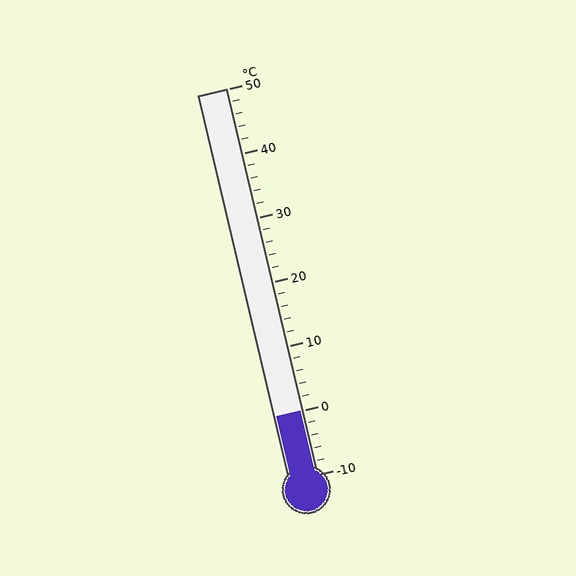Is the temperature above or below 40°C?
The temperature is below 40°C.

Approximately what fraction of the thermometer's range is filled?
The thermometer is filled to approximately 15% of its range.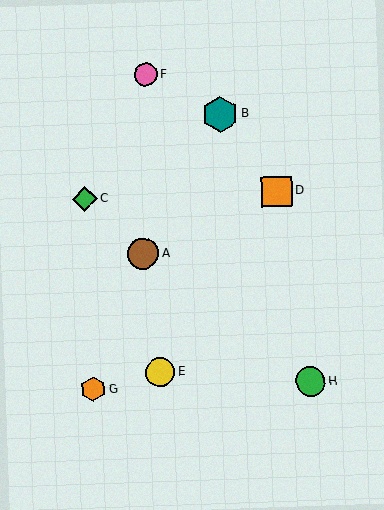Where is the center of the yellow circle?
The center of the yellow circle is at (160, 373).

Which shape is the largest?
The teal hexagon (labeled B) is the largest.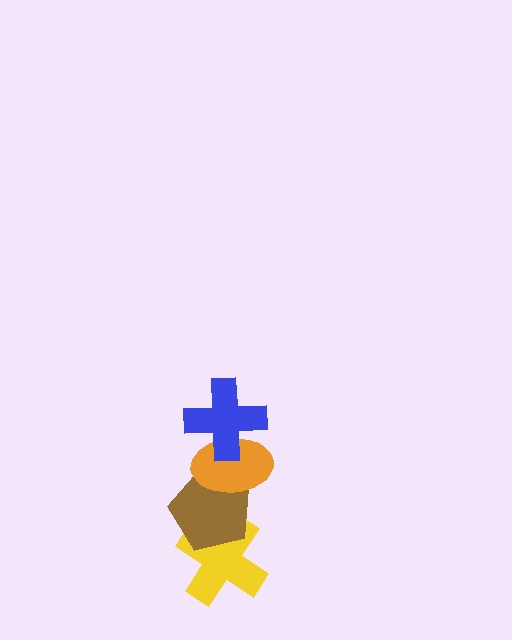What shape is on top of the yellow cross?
The brown pentagon is on top of the yellow cross.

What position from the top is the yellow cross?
The yellow cross is 4th from the top.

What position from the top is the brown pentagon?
The brown pentagon is 3rd from the top.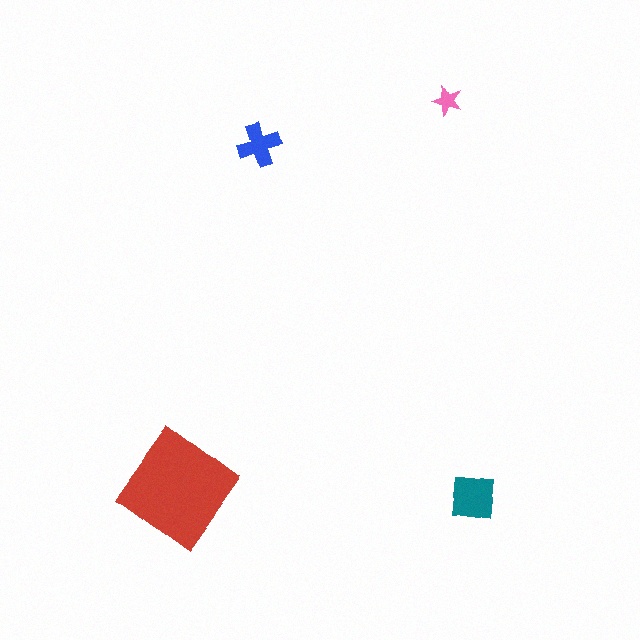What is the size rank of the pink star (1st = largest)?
4th.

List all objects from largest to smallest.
The red diamond, the teal square, the blue cross, the pink star.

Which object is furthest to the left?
The red diamond is leftmost.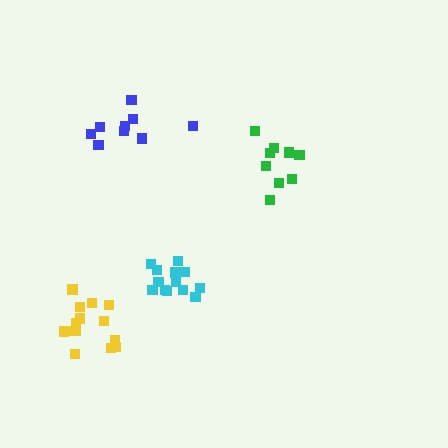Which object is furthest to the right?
The green cluster is rightmost.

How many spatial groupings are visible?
There are 4 spatial groupings.